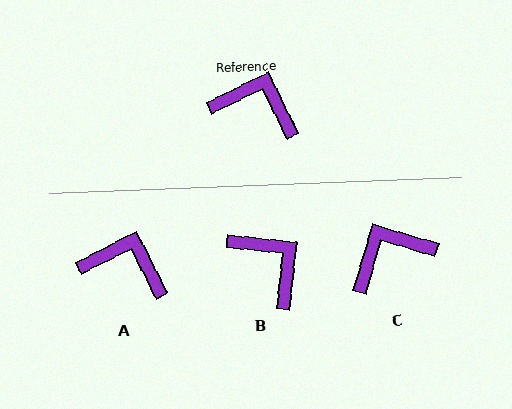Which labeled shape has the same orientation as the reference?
A.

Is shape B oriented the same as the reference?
No, it is off by about 33 degrees.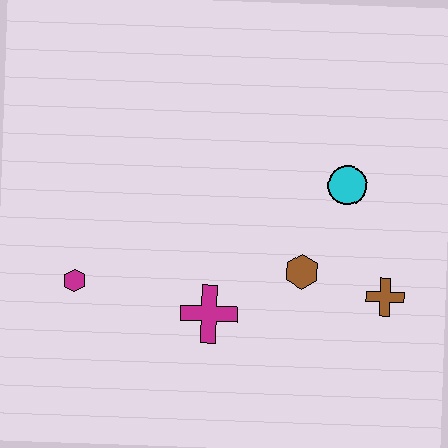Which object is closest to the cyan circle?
The brown hexagon is closest to the cyan circle.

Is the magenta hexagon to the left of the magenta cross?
Yes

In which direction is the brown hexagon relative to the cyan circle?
The brown hexagon is below the cyan circle.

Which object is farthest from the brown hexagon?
The magenta hexagon is farthest from the brown hexagon.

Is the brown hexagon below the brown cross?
No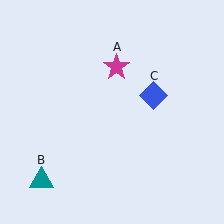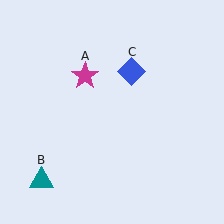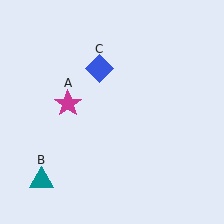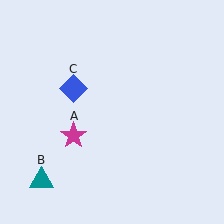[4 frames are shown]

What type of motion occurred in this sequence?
The magenta star (object A), blue diamond (object C) rotated counterclockwise around the center of the scene.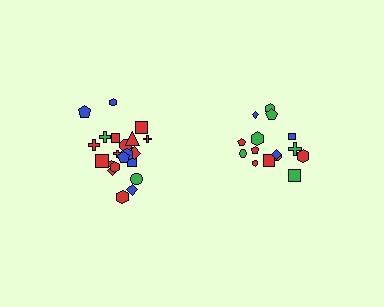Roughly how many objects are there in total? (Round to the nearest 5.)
Roughly 35 objects in total.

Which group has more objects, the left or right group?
The left group.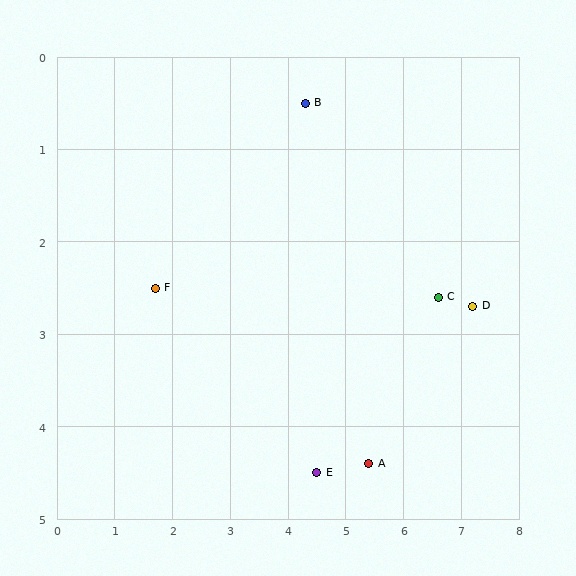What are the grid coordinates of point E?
Point E is at approximately (4.5, 4.5).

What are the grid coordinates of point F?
Point F is at approximately (1.7, 2.5).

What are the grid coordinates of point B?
Point B is at approximately (4.3, 0.5).